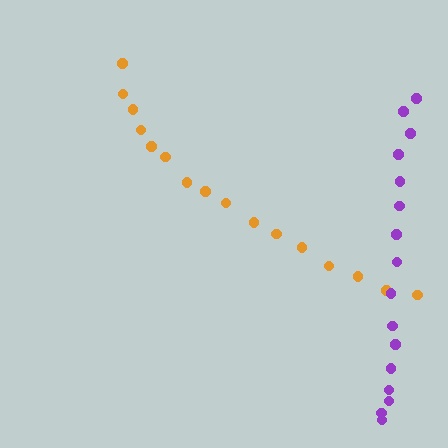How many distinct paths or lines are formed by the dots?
There are 2 distinct paths.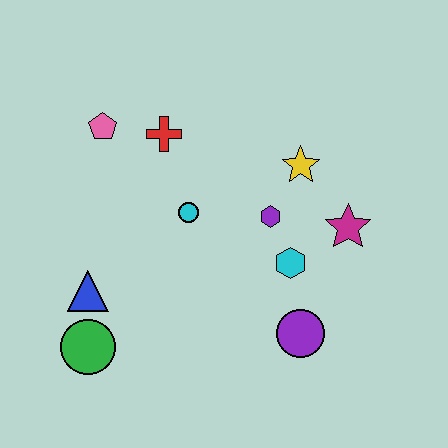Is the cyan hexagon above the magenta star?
No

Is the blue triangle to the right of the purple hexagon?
No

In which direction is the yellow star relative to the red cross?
The yellow star is to the right of the red cross.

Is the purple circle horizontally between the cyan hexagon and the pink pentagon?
No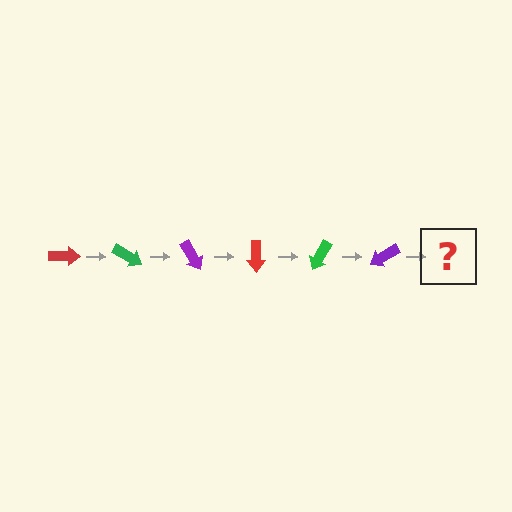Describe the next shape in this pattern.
It should be a red arrow, rotated 180 degrees from the start.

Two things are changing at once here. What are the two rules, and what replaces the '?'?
The two rules are that it rotates 30 degrees each step and the color cycles through red, green, and purple. The '?' should be a red arrow, rotated 180 degrees from the start.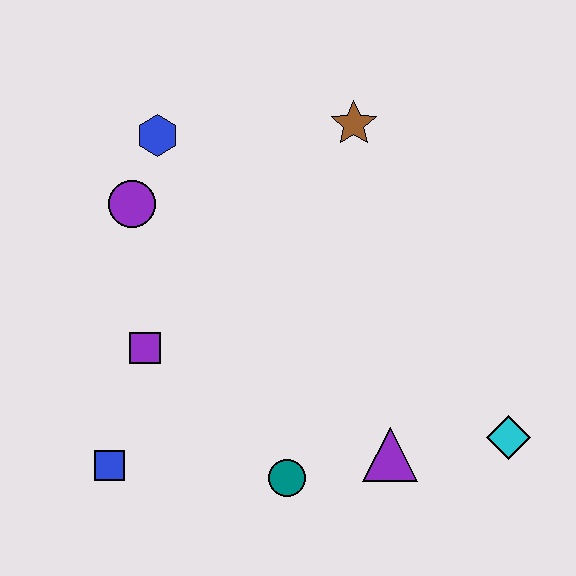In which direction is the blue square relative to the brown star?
The blue square is below the brown star.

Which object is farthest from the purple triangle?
The blue hexagon is farthest from the purple triangle.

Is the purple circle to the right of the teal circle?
No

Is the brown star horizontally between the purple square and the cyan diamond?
Yes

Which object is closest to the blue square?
The purple square is closest to the blue square.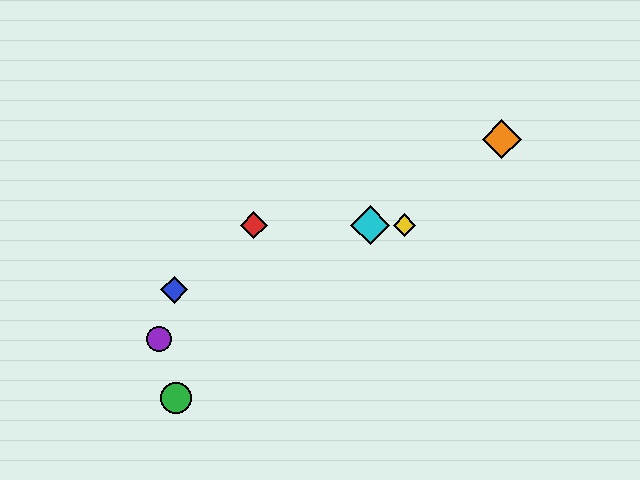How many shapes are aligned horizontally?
3 shapes (the red diamond, the yellow diamond, the cyan diamond) are aligned horizontally.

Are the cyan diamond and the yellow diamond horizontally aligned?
Yes, both are at y≈225.